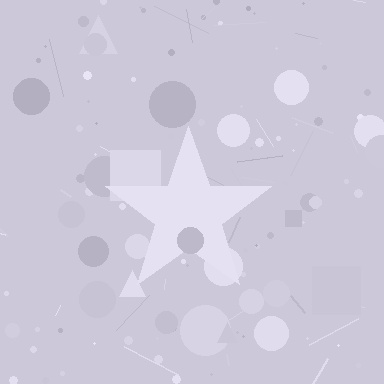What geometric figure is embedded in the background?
A star is embedded in the background.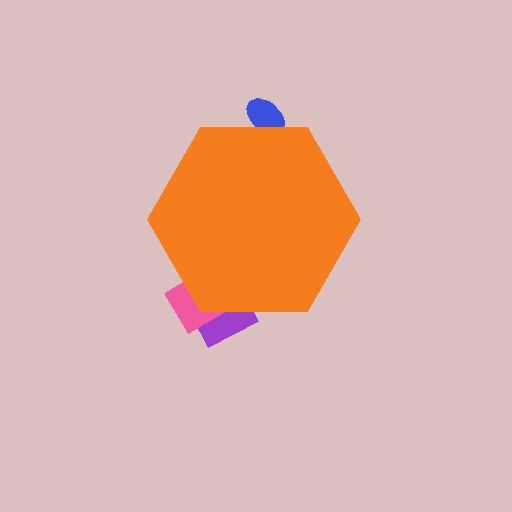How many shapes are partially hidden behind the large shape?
3 shapes are partially hidden.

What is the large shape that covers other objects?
An orange hexagon.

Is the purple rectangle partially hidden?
Yes, the purple rectangle is partially hidden behind the orange hexagon.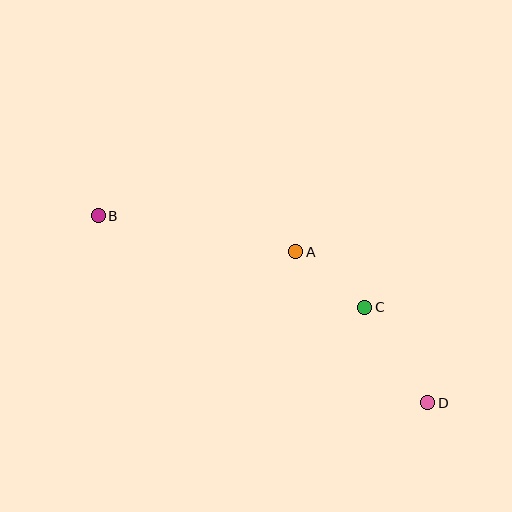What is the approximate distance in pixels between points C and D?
The distance between C and D is approximately 114 pixels.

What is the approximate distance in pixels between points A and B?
The distance between A and B is approximately 201 pixels.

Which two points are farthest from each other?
Points B and D are farthest from each other.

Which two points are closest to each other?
Points A and C are closest to each other.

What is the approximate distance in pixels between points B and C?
The distance between B and C is approximately 282 pixels.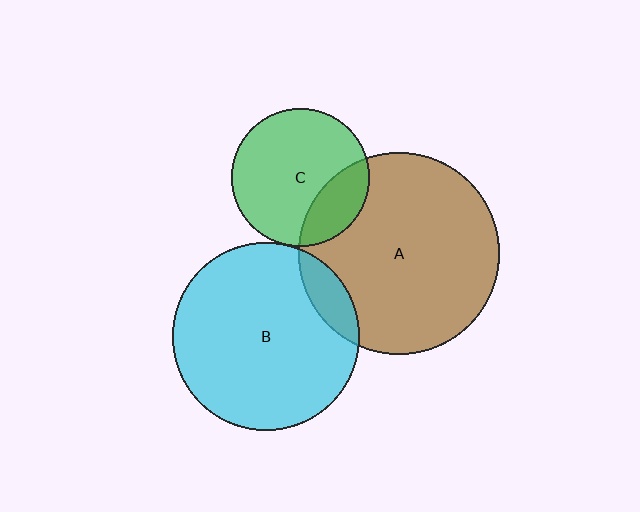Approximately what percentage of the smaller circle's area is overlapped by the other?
Approximately 5%.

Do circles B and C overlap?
Yes.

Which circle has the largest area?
Circle A (brown).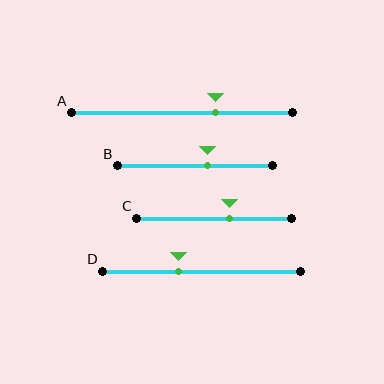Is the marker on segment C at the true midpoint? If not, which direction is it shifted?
No, the marker on segment C is shifted to the right by about 10% of the segment length.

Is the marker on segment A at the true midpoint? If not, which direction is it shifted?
No, the marker on segment A is shifted to the right by about 15% of the segment length.